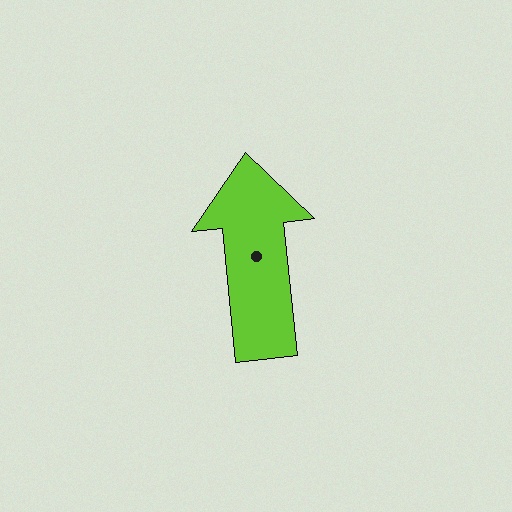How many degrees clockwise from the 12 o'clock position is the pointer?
Approximately 354 degrees.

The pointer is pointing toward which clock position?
Roughly 12 o'clock.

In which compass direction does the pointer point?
North.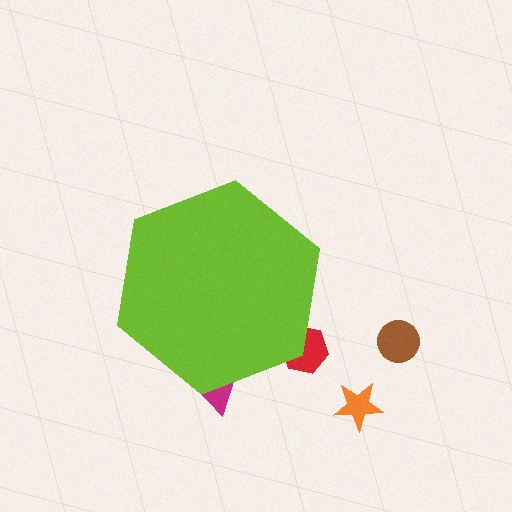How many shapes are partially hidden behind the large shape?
2 shapes are partially hidden.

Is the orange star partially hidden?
No, the orange star is fully visible.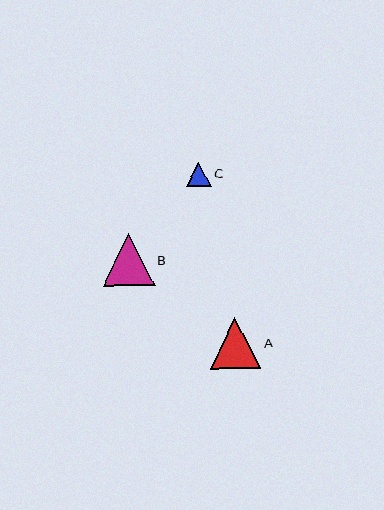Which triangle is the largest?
Triangle B is the largest with a size of approximately 52 pixels.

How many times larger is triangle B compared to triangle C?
Triangle B is approximately 2.1 times the size of triangle C.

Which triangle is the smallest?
Triangle C is the smallest with a size of approximately 25 pixels.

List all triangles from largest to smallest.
From largest to smallest: B, A, C.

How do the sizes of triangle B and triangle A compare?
Triangle B and triangle A are approximately the same size.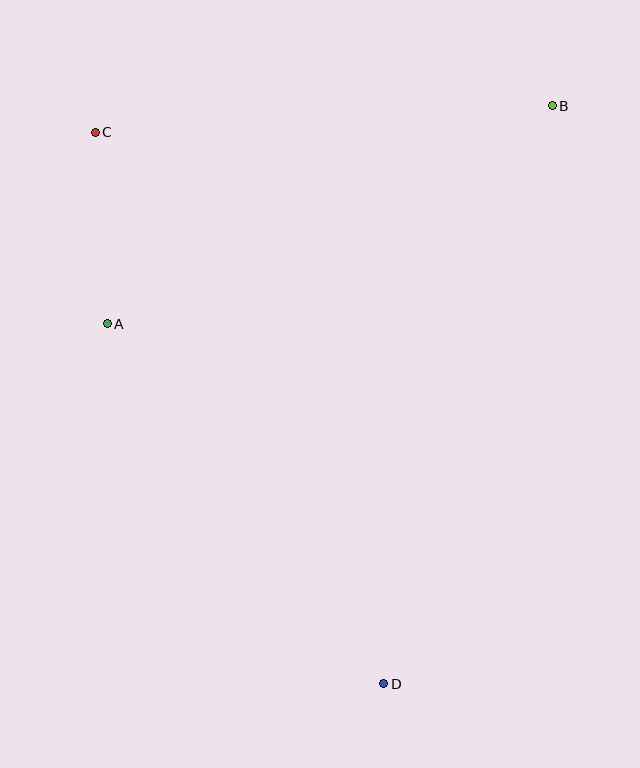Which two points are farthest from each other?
Points C and D are farthest from each other.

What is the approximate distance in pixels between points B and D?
The distance between B and D is approximately 602 pixels.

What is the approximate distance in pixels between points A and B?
The distance between A and B is approximately 495 pixels.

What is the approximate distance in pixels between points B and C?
The distance between B and C is approximately 458 pixels.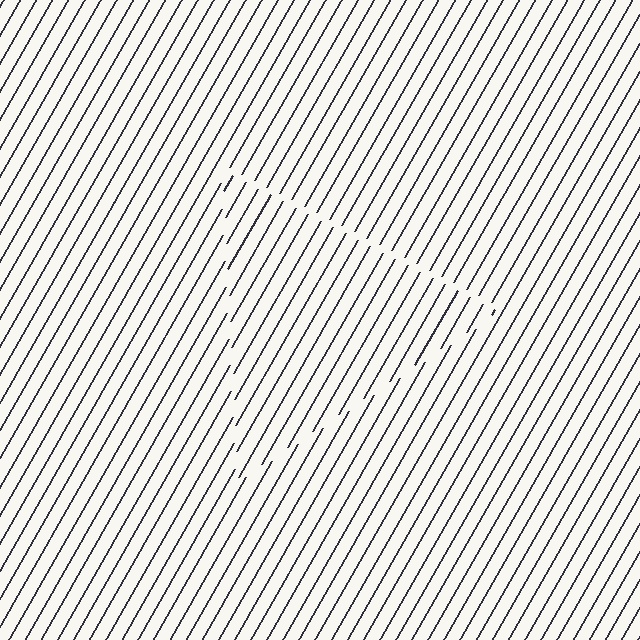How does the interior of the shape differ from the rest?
The interior of the shape contains the same grating, shifted by half a period — the contour is defined by the phase discontinuity where line-ends from the inner and outer gratings abut.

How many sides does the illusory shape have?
3 sides — the line-ends trace a triangle.